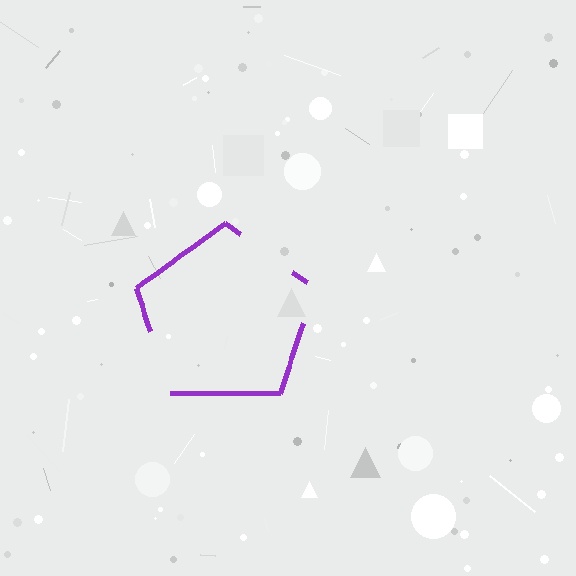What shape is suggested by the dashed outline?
The dashed outline suggests a pentagon.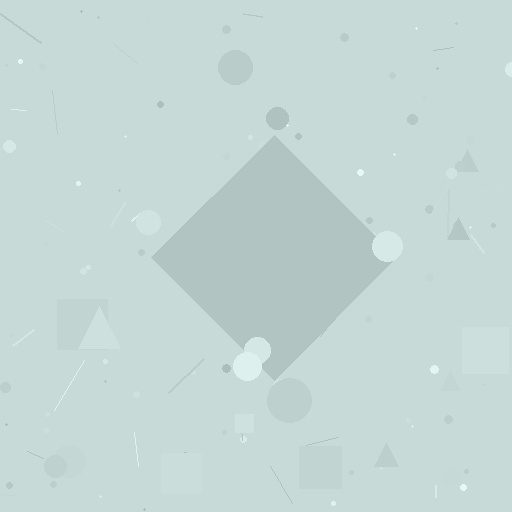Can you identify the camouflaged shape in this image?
The camouflaged shape is a diamond.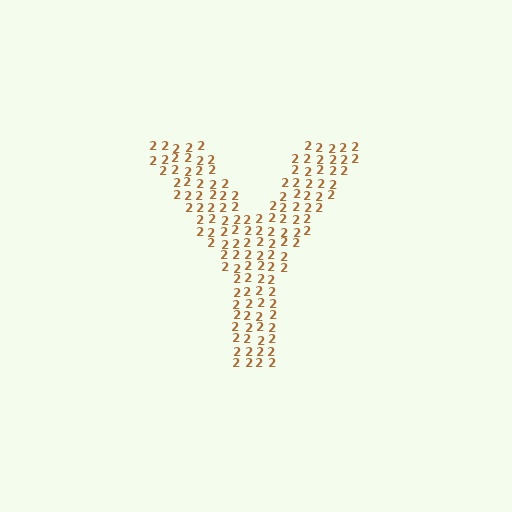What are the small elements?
The small elements are digit 2's.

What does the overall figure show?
The overall figure shows the letter Y.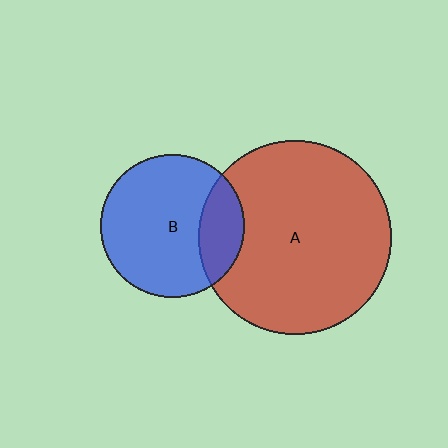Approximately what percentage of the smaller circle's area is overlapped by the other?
Approximately 20%.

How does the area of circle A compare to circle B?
Approximately 1.8 times.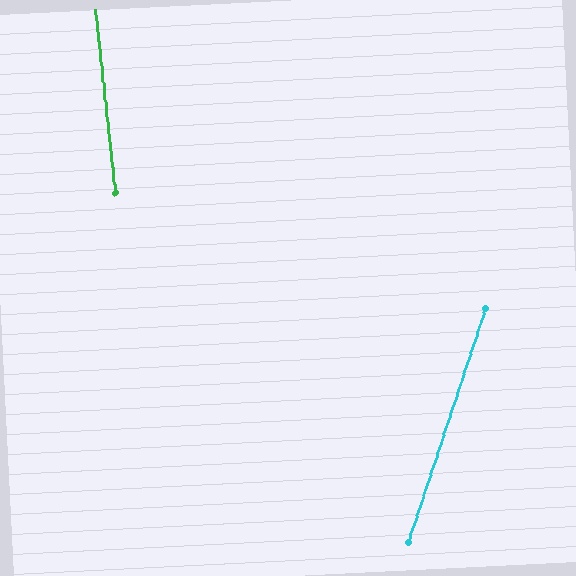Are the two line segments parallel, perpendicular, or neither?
Neither parallel nor perpendicular — they differ by about 24°.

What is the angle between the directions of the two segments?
Approximately 24 degrees.